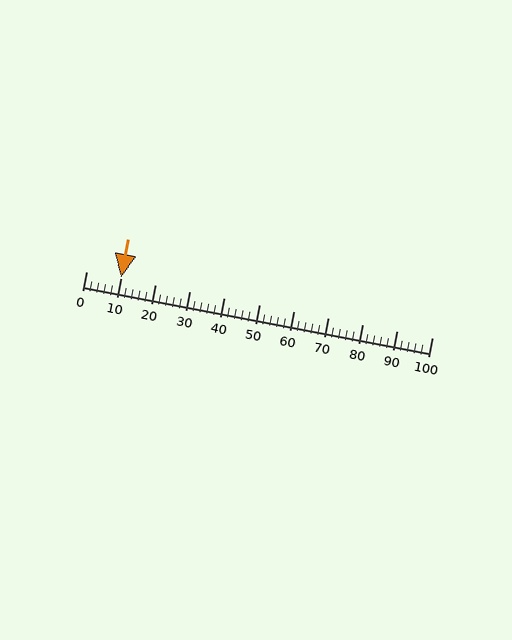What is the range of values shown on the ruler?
The ruler shows values from 0 to 100.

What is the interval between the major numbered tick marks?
The major tick marks are spaced 10 units apart.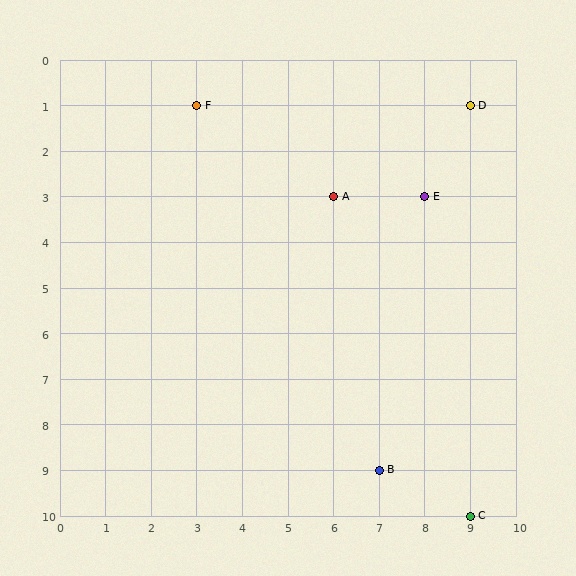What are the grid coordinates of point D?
Point D is at grid coordinates (9, 1).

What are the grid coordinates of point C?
Point C is at grid coordinates (9, 10).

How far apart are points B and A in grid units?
Points B and A are 1 column and 6 rows apart (about 6.1 grid units diagonally).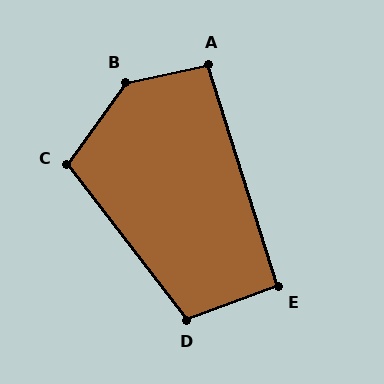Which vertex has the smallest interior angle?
E, at approximately 93 degrees.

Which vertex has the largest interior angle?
B, at approximately 138 degrees.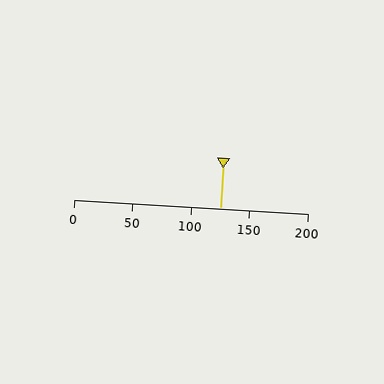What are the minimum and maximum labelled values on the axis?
The axis runs from 0 to 200.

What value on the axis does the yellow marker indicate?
The marker indicates approximately 125.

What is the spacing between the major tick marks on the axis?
The major ticks are spaced 50 apart.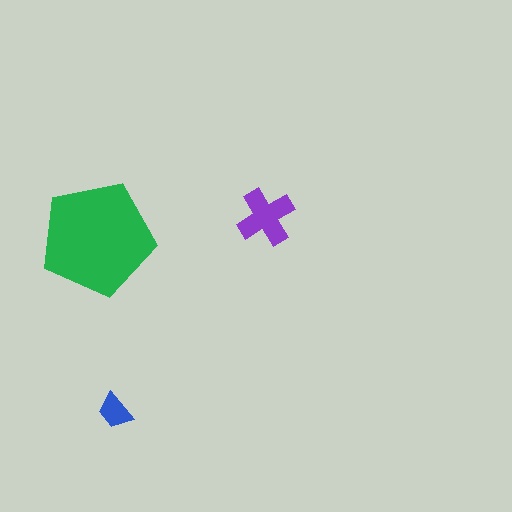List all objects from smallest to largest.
The blue trapezoid, the purple cross, the green pentagon.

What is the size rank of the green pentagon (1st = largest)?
1st.